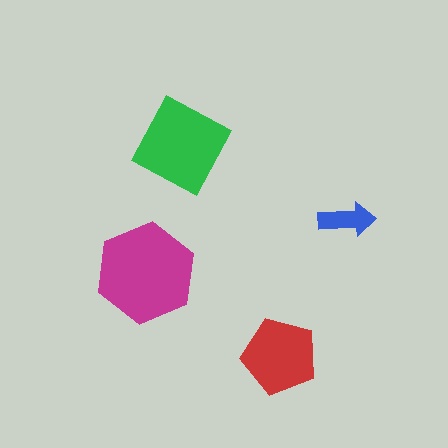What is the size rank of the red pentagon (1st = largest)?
3rd.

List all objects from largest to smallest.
The magenta hexagon, the green diamond, the red pentagon, the blue arrow.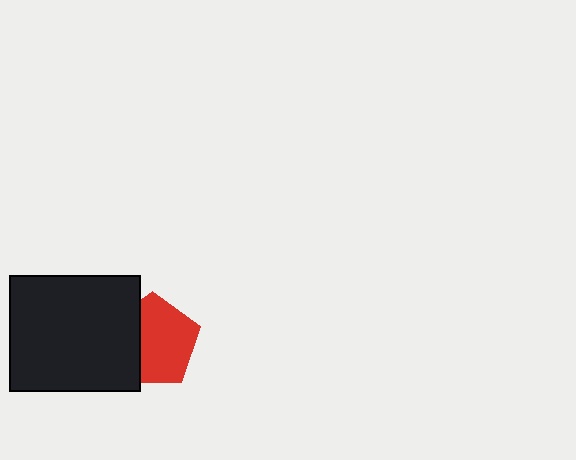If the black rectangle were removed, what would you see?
You would see the complete red pentagon.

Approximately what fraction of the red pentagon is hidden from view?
Roughly 34% of the red pentagon is hidden behind the black rectangle.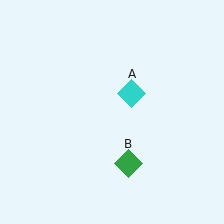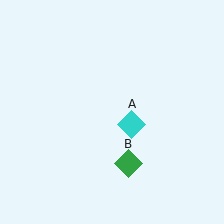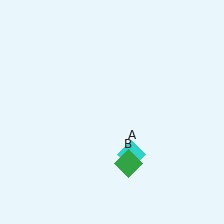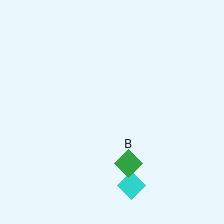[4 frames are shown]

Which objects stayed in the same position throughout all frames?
Green diamond (object B) remained stationary.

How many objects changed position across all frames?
1 object changed position: cyan diamond (object A).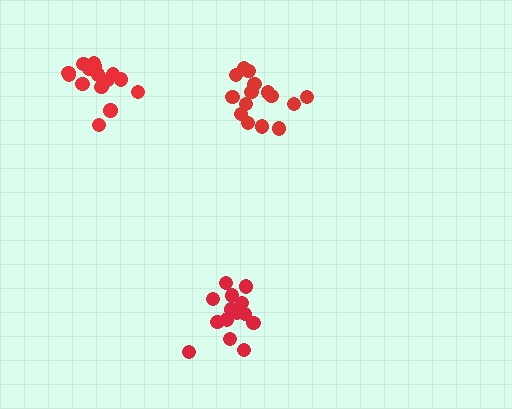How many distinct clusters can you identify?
There are 3 distinct clusters.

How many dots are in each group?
Group 1: 14 dots, Group 2: 16 dots, Group 3: 15 dots (45 total).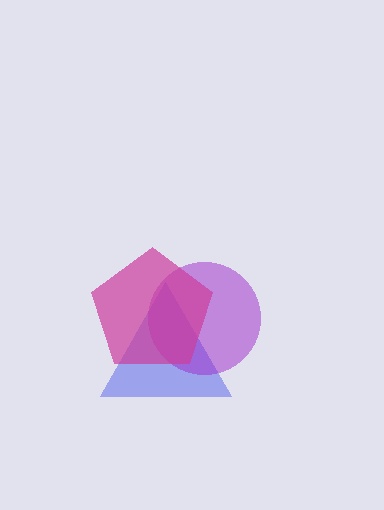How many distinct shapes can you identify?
There are 3 distinct shapes: a blue triangle, a purple circle, a magenta pentagon.